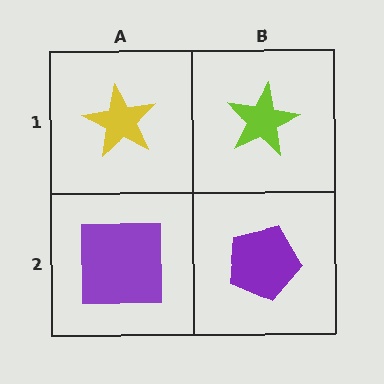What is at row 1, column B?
A lime star.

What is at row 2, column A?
A purple square.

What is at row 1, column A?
A yellow star.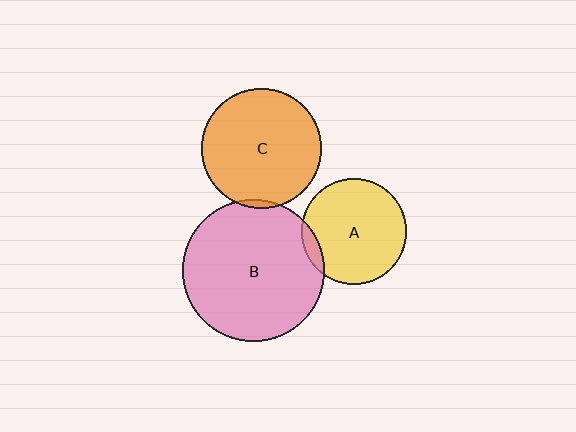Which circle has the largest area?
Circle B (pink).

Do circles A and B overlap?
Yes.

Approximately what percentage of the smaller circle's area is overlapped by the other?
Approximately 10%.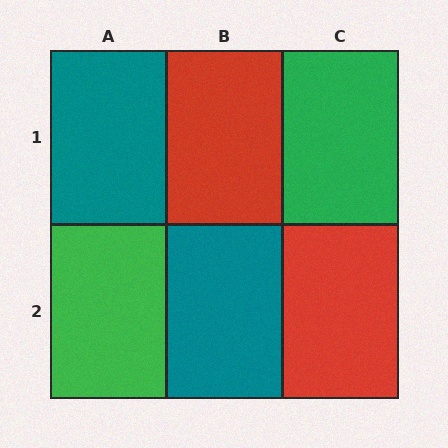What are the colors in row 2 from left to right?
Green, teal, red.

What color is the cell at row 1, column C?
Green.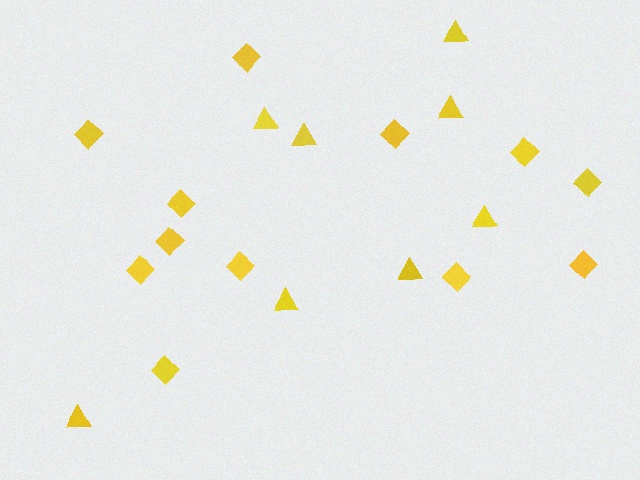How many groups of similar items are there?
There are 2 groups: one group of triangles (8) and one group of diamonds (12).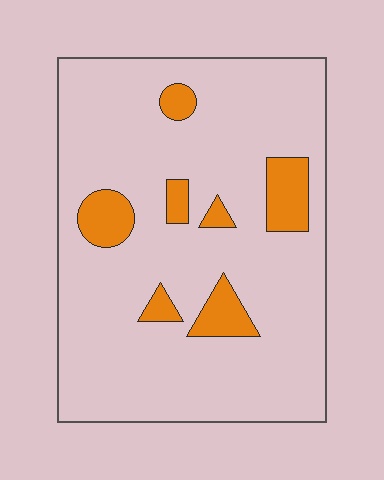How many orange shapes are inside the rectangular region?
7.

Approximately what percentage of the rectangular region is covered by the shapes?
Approximately 10%.